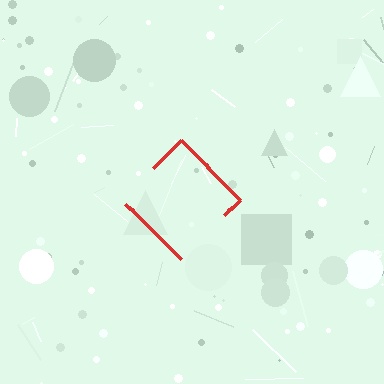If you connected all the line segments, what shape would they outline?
They would outline a diamond.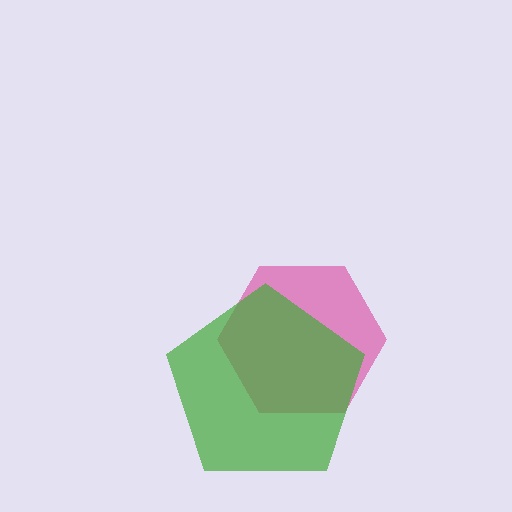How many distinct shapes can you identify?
There are 2 distinct shapes: a pink hexagon, a green pentagon.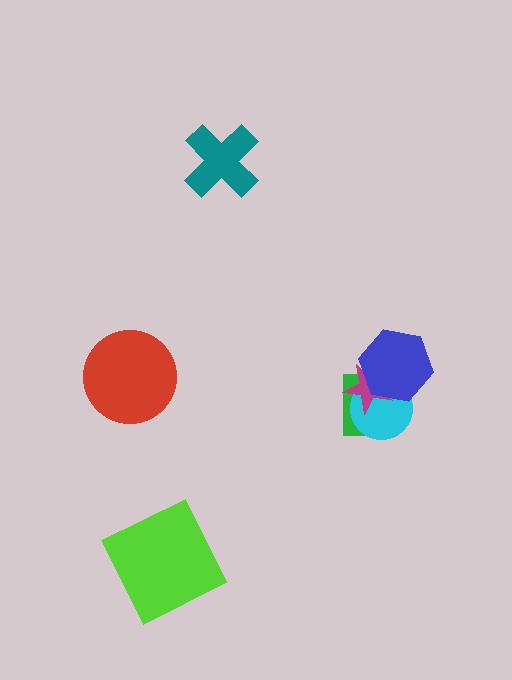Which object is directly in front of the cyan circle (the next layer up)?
The magenta star is directly in front of the cyan circle.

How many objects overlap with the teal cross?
0 objects overlap with the teal cross.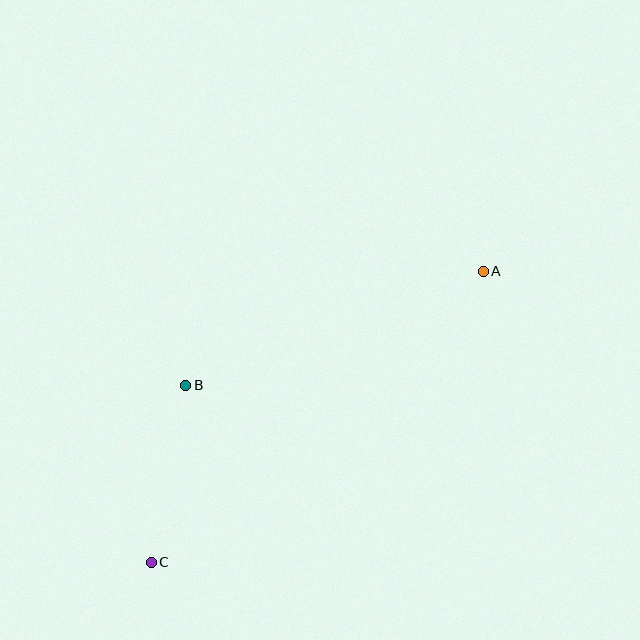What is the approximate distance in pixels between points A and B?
The distance between A and B is approximately 319 pixels.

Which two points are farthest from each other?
Points A and C are farthest from each other.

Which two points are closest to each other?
Points B and C are closest to each other.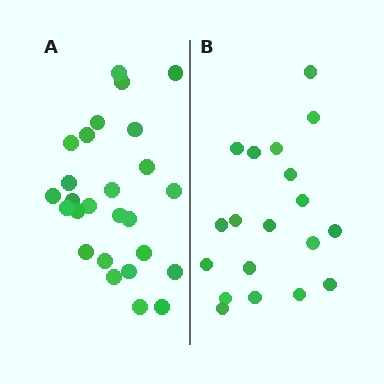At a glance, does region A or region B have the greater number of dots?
Region A (the left region) has more dots.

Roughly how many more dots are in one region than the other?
Region A has roughly 8 or so more dots than region B.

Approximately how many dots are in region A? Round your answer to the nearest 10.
About 30 dots. (The exact count is 26, which rounds to 30.)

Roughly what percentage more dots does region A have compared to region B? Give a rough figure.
About 35% more.